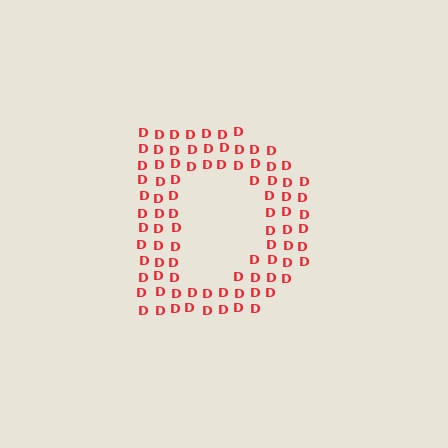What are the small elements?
The small elements are letter D's.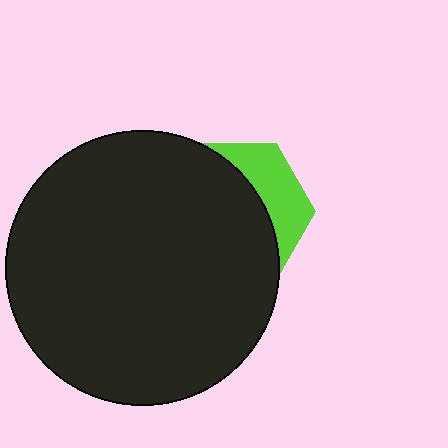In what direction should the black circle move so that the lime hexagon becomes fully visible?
The black circle should move left. That is the shortest direction to clear the overlap and leave the lime hexagon fully visible.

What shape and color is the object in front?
The object in front is a black circle.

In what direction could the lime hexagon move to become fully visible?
The lime hexagon could move right. That would shift it out from behind the black circle entirely.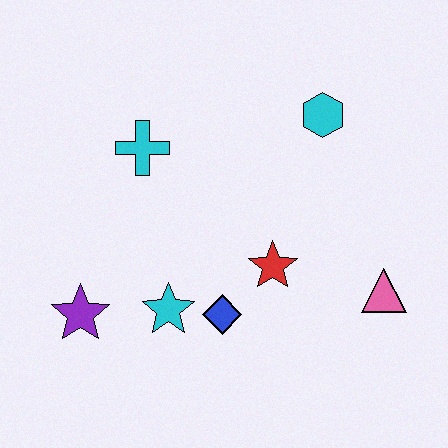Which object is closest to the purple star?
The cyan star is closest to the purple star.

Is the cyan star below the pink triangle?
Yes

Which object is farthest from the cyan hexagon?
The purple star is farthest from the cyan hexagon.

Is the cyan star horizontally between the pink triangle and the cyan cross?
Yes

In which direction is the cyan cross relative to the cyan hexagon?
The cyan cross is to the left of the cyan hexagon.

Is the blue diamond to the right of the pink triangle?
No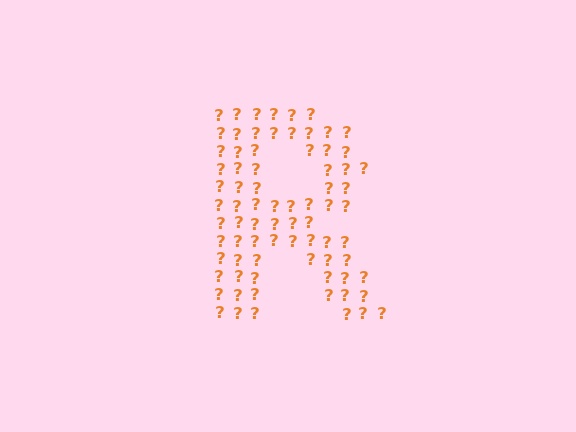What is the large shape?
The large shape is the letter R.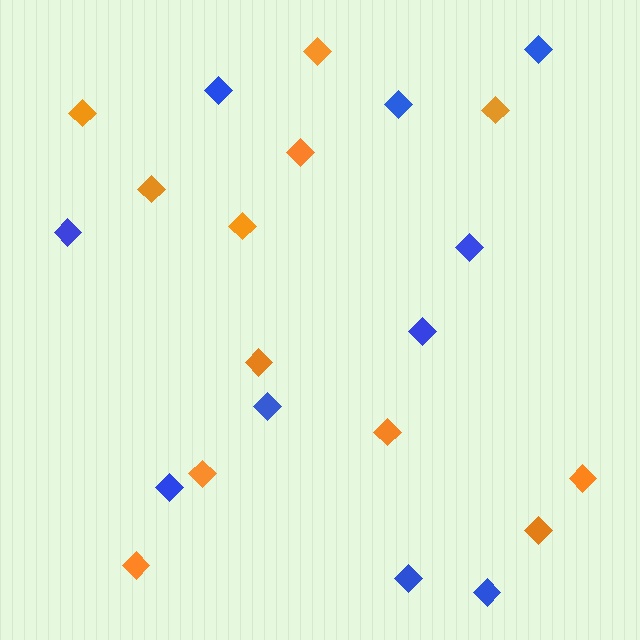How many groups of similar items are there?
There are 2 groups: one group of blue diamonds (10) and one group of orange diamonds (12).